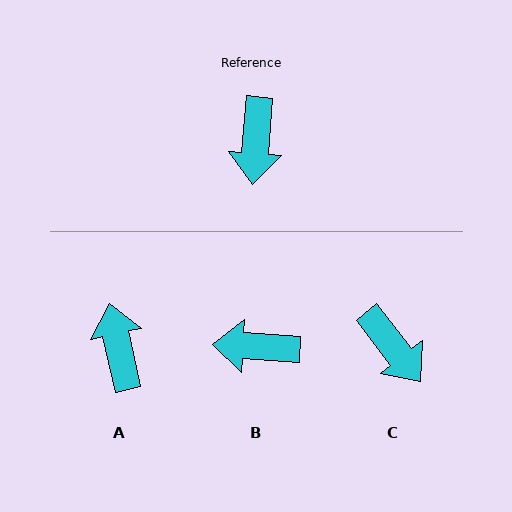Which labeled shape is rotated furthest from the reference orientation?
A, about 163 degrees away.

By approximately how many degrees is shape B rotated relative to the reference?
Approximately 89 degrees clockwise.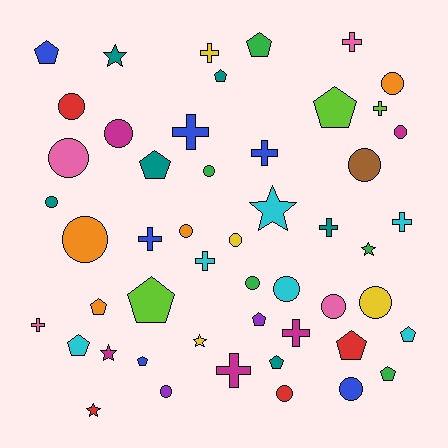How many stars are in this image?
There are 6 stars.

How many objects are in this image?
There are 50 objects.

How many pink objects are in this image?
There are 4 pink objects.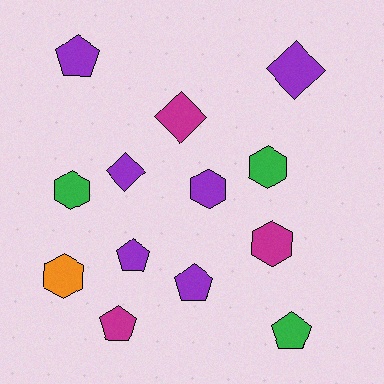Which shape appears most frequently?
Pentagon, with 5 objects.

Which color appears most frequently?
Purple, with 6 objects.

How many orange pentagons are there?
There are no orange pentagons.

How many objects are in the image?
There are 13 objects.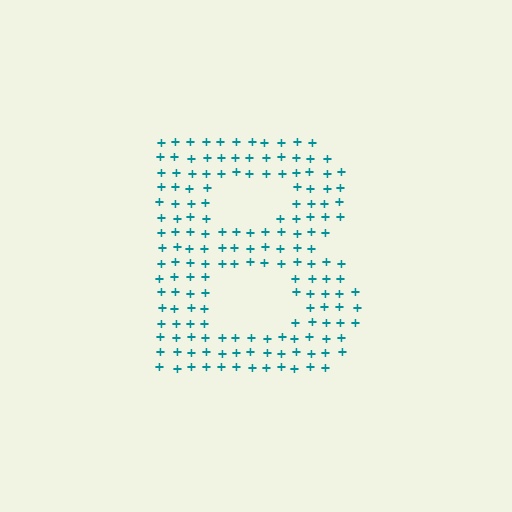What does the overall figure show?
The overall figure shows the letter B.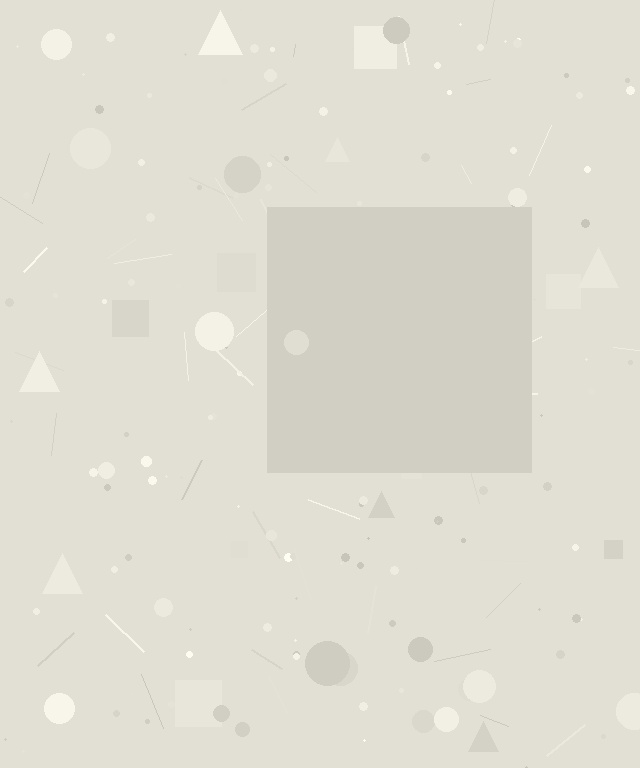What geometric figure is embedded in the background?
A square is embedded in the background.